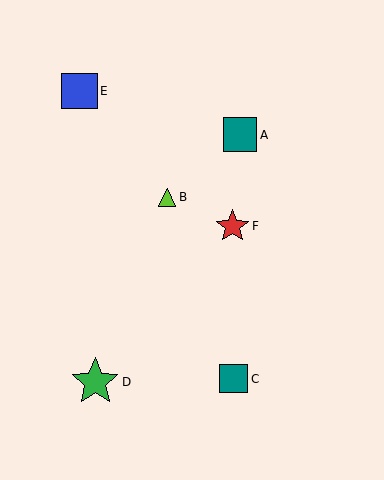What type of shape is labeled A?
Shape A is a teal square.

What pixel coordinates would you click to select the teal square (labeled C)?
Click at (234, 379) to select the teal square C.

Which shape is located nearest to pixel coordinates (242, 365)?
The teal square (labeled C) at (234, 379) is nearest to that location.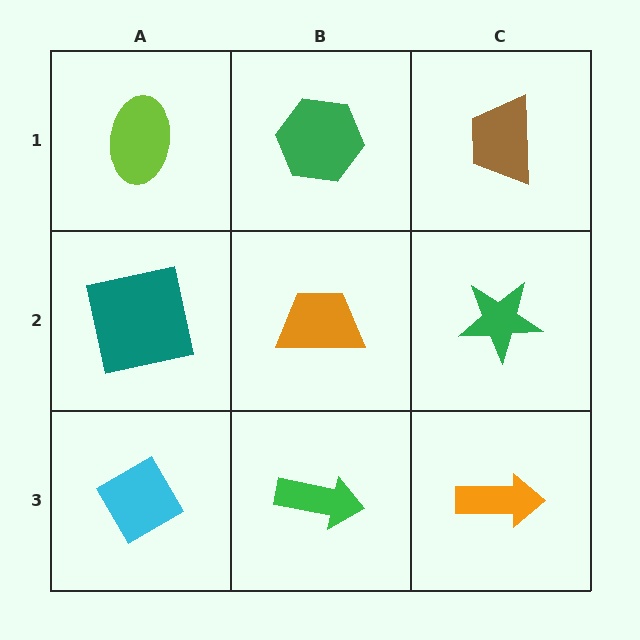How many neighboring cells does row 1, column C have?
2.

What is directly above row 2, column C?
A brown trapezoid.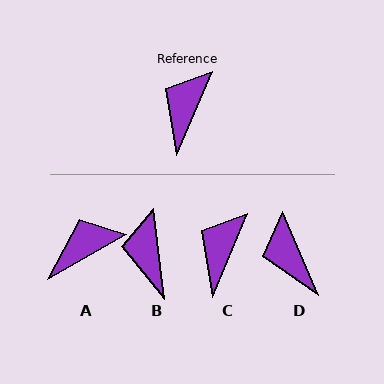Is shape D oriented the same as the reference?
No, it is off by about 46 degrees.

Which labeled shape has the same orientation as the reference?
C.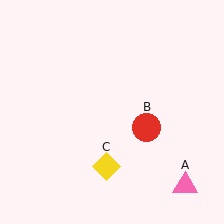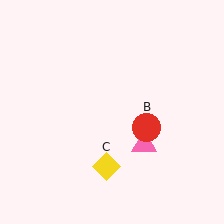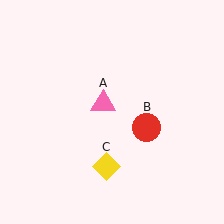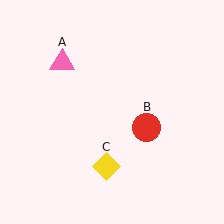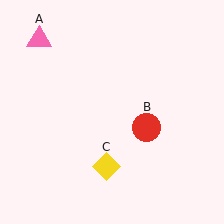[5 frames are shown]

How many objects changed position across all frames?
1 object changed position: pink triangle (object A).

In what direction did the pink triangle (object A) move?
The pink triangle (object A) moved up and to the left.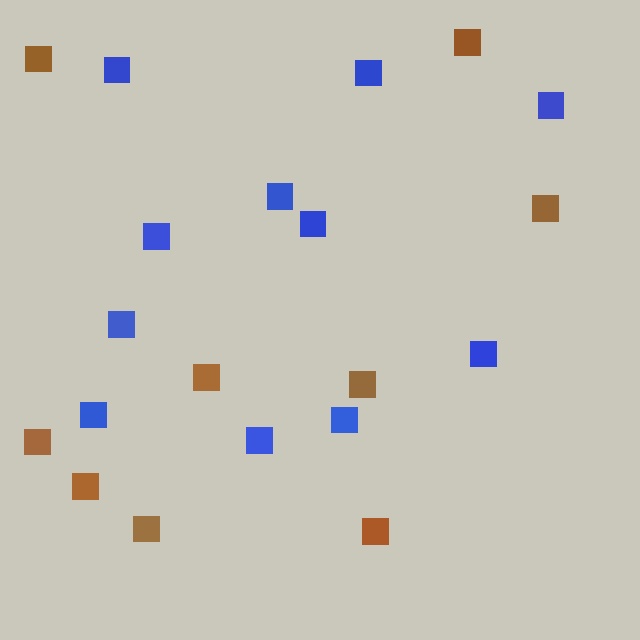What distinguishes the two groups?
There are 2 groups: one group of blue squares (11) and one group of brown squares (9).